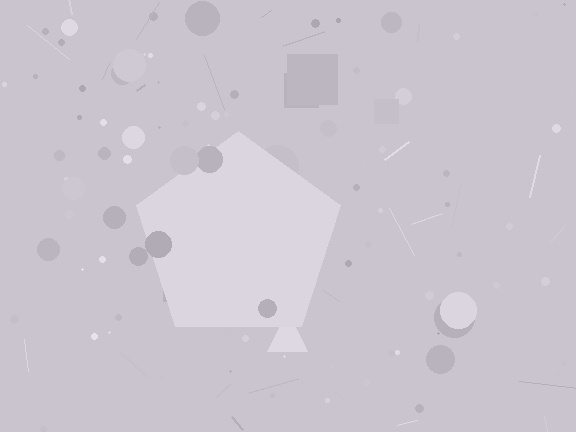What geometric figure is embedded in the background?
A pentagon is embedded in the background.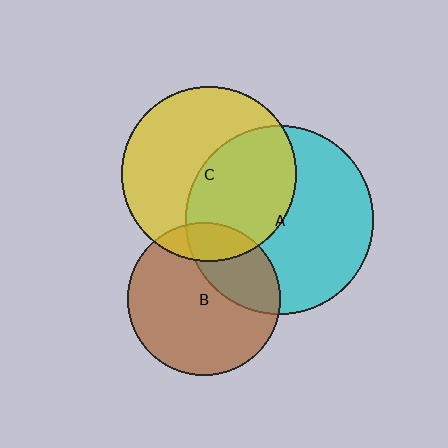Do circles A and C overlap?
Yes.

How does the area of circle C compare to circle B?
Approximately 1.3 times.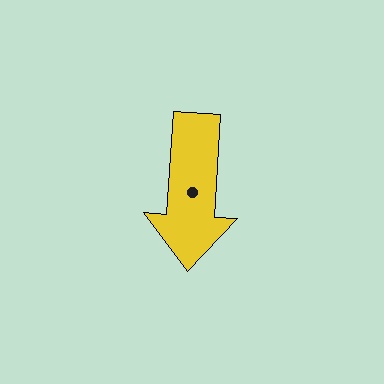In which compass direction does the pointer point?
South.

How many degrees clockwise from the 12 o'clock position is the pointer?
Approximately 183 degrees.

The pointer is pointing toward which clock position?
Roughly 6 o'clock.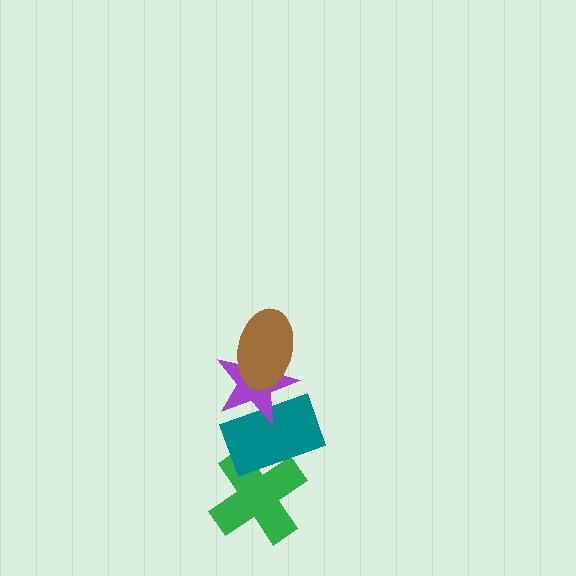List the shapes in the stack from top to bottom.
From top to bottom: the brown ellipse, the purple star, the teal rectangle, the green cross.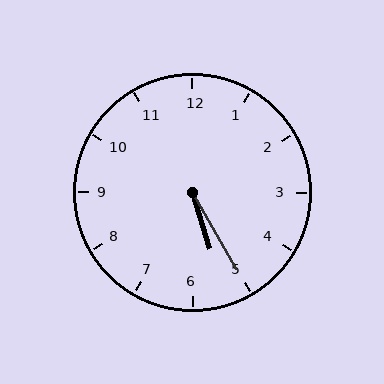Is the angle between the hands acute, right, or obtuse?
It is acute.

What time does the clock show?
5:25.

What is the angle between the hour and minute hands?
Approximately 12 degrees.